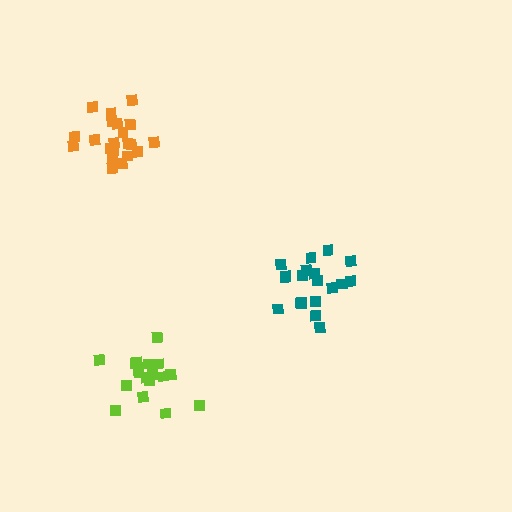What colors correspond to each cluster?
The clusters are colored: lime, orange, teal.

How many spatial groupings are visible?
There are 3 spatial groupings.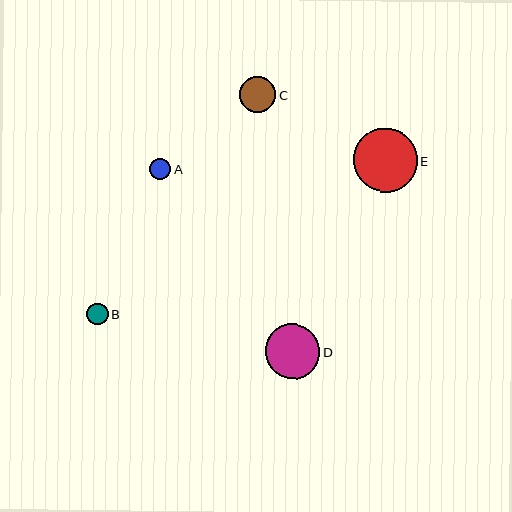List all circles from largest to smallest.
From largest to smallest: E, D, C, B, A.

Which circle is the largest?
Circle E is the largest with a size of approximately 63 pixels.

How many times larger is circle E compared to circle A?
Circle E is approximately 3.0 times the size of circle A.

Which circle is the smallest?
Circle A is the smallest with a size of approximately 21 pixels.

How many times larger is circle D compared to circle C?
Circle D is approximately 1.5 times the size of circle C.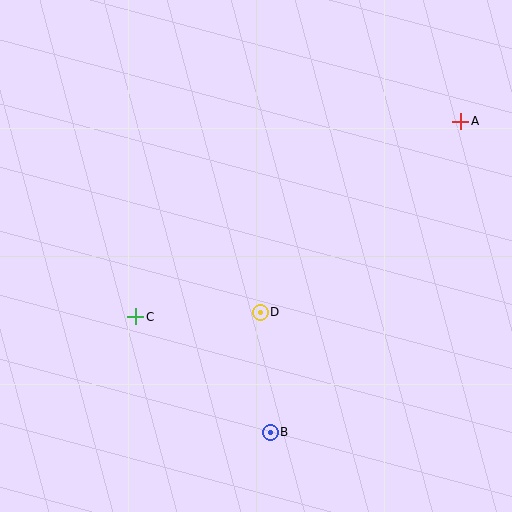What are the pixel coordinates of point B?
Point B is at (270, 432).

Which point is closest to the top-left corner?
Point C is closest to the top-left corner.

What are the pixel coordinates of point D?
Point D is at (260, 312).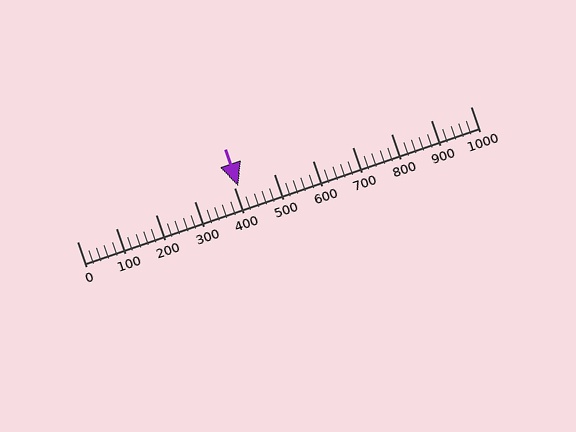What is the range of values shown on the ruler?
The ruler shows values from 0 to 1000.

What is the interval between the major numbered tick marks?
The major tick marks are spaced 100 units apart.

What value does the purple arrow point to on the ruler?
The purple arrow points to approximately 410.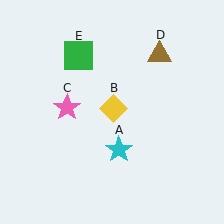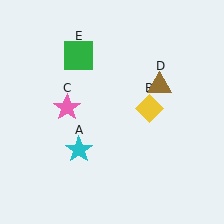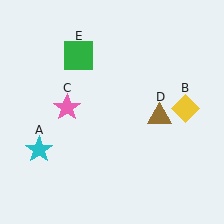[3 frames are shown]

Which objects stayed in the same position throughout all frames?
Pink star (object C) and green square (object E) remained stationary.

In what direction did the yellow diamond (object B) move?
The yellow diamond (object B) moved right.